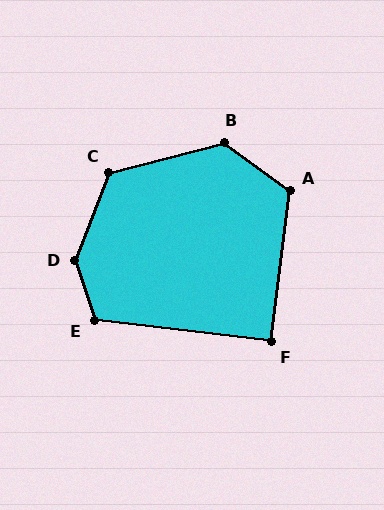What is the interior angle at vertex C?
Approximately 126 degrees (obtuse).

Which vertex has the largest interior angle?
D, at approximately 141 degrees.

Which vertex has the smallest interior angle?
F, at approximately 90 degrees.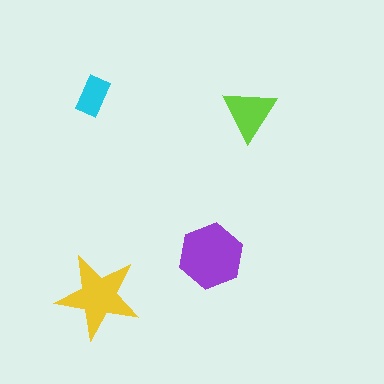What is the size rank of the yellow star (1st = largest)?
2nd.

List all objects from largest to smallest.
The purple hexagon, the yellow star, the lime triangle, the cyan rectangle.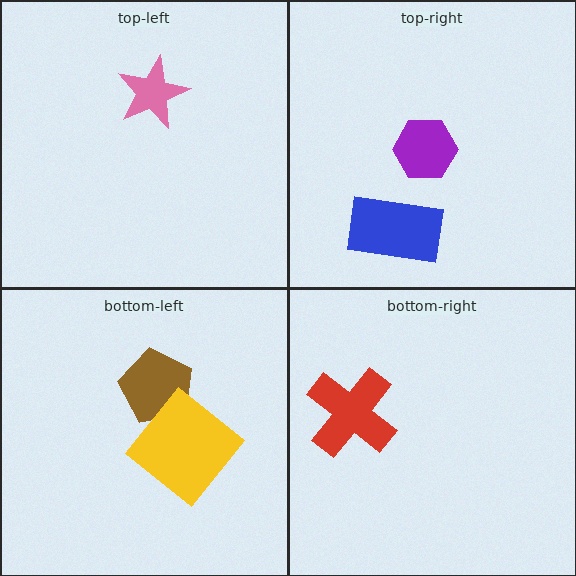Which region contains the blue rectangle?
The top-right region.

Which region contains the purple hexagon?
The top-right region.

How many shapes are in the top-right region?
2.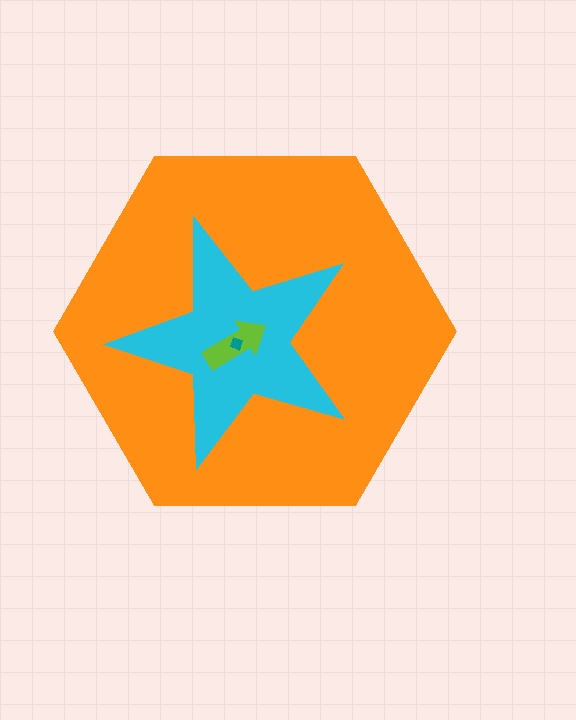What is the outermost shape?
The orange hexagon.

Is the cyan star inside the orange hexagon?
Yes.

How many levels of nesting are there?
4.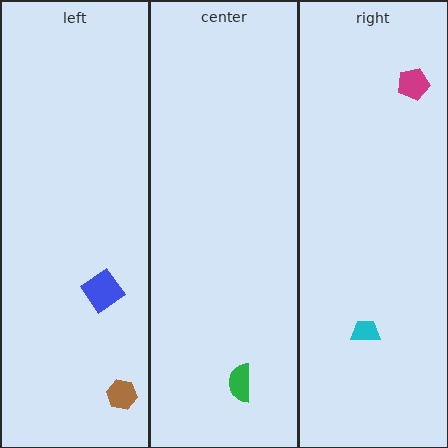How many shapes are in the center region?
1.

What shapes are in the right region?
The magenta pentagon, the cyan trapezoid.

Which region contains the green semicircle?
The center region.